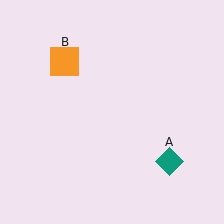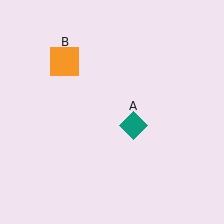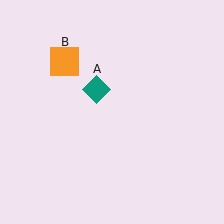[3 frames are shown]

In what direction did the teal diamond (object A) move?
The teal diamond (object A) moved up and to the left.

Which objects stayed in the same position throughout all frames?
Orange square (object B) remained stationary.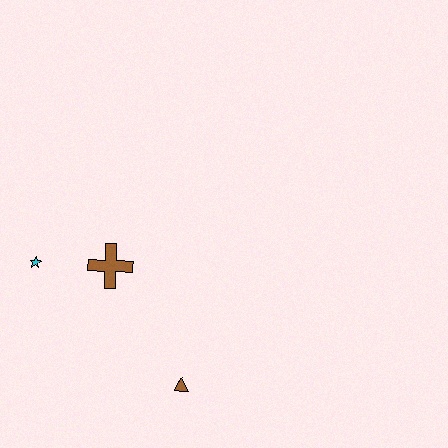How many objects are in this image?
There are 3 objects.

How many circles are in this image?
There are no circles.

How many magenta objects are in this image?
There are no magenta objects.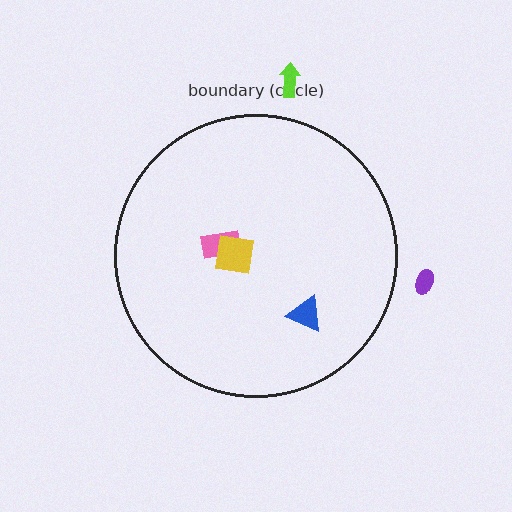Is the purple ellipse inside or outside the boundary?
Outside.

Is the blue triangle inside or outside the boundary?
Inside.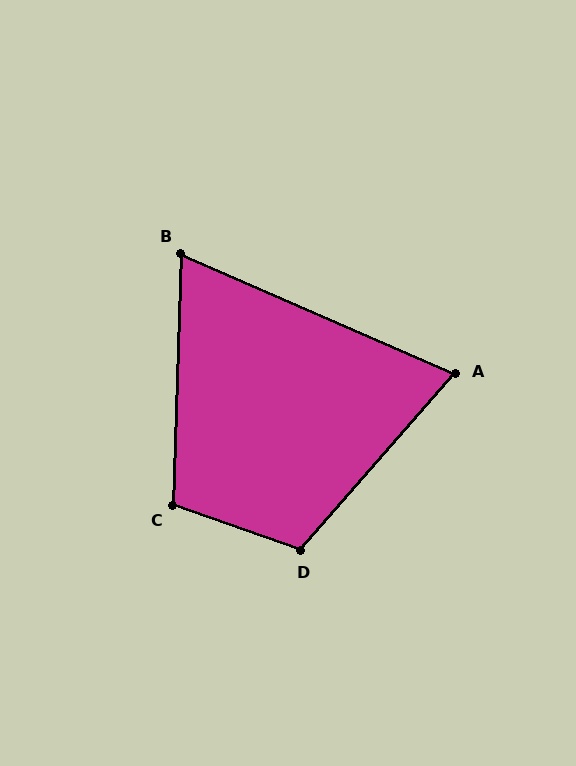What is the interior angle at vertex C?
Approximately 108 degrees (obtuse).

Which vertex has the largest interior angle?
D, at approximately 112 degrees.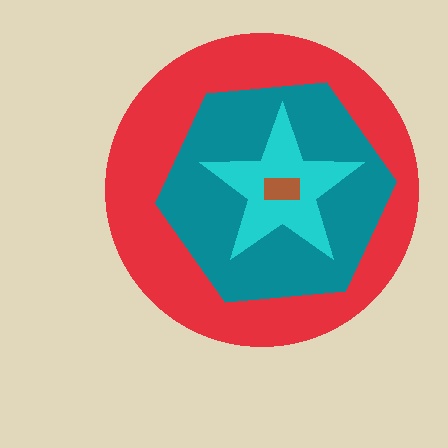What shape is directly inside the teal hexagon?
The cyan star.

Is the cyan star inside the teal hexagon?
Yes.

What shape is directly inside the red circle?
The teal hexagon.